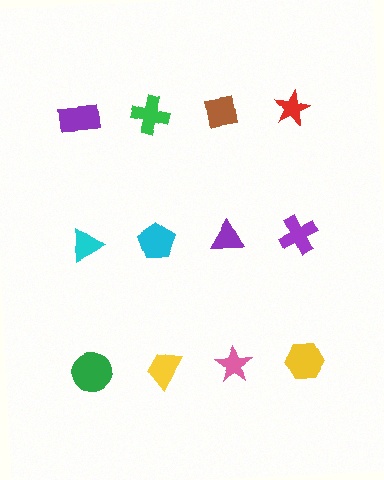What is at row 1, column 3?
A brown square.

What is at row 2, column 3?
A purple triangle.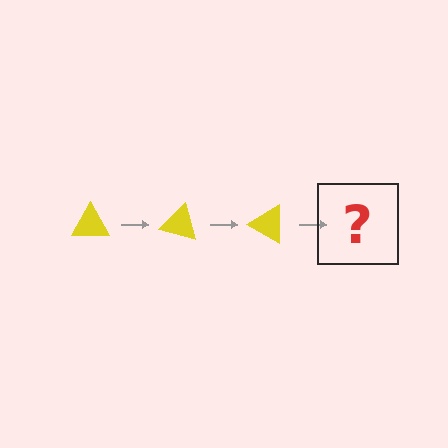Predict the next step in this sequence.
The next step is a yellow triangle rotated 45 degrees.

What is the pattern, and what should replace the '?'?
The pattern is that the triangle rotates 15 degrees each step. The '?' should be a yellow triangle rotated 45 degrees.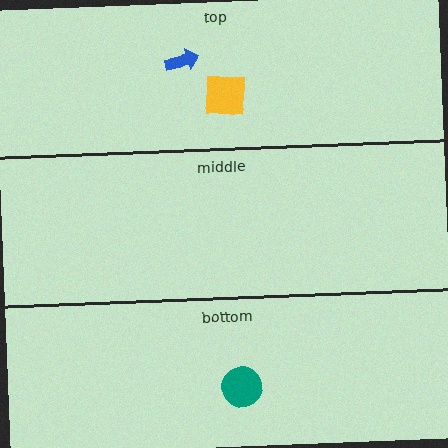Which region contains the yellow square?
The top region.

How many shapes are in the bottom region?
1.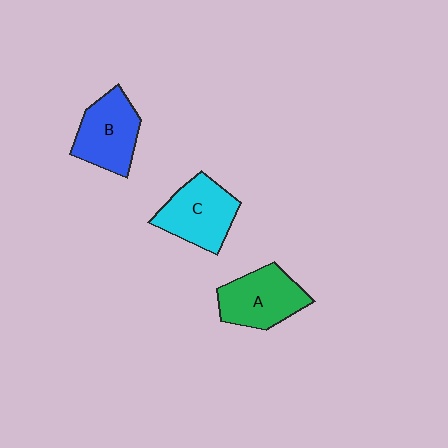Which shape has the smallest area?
Shape B (blue).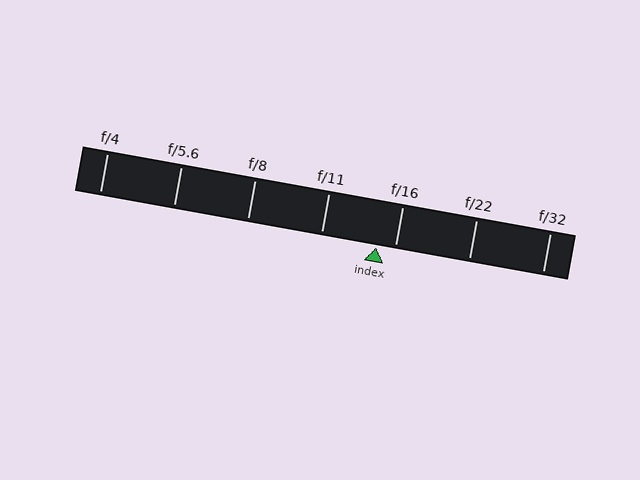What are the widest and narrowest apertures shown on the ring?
The widest aperture shown is f/4 and the narrowest is f/32.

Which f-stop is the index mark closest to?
The index mark is closest to f/16.